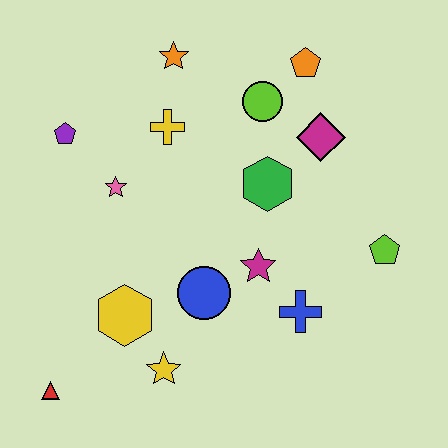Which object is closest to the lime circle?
The orange pentagon is closest to the lime circle.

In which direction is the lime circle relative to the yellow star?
The lime circle is above the yellow star.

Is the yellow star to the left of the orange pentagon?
Yes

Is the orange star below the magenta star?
No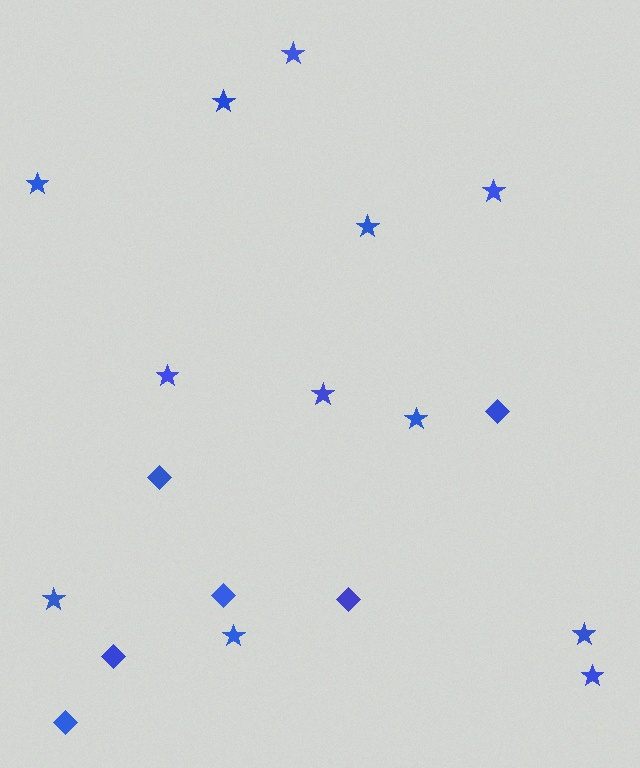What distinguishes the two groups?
There are 2 groups: one group of stars (12) and one group of diamonds (6).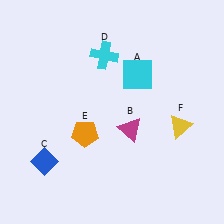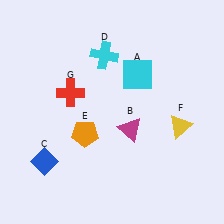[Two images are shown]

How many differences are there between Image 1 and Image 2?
There is 1 difference between the two images.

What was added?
A red cross (G) was added in Image 2.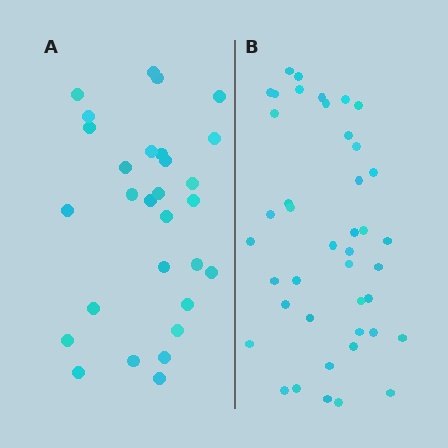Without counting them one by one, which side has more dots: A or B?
Region B (the right region) has more dots.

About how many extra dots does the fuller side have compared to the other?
Region B has approximately 15 more dots than region A.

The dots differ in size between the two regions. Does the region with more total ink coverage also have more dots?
No. Region A has more total ink coverage because its dots are larger, but region B actually contains more individual dots. Total area can be misleading — the number of items is what matters here.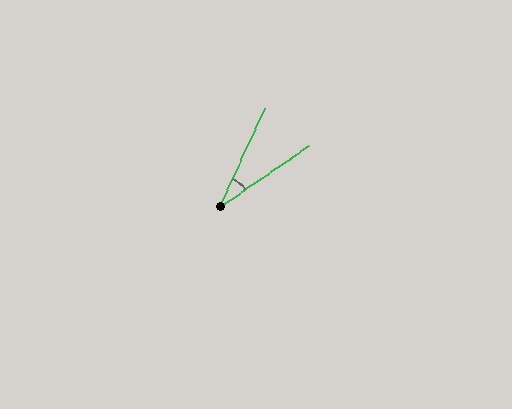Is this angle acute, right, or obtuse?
It is acute.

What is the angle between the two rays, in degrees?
Approximately 31 degrees.